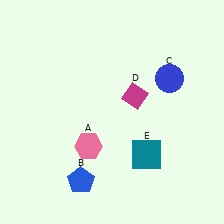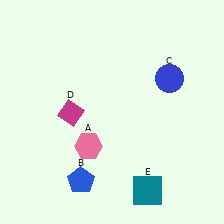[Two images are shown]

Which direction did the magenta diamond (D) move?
The magenta diamond (D) moved left.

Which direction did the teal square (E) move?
The teal square (E) moved down.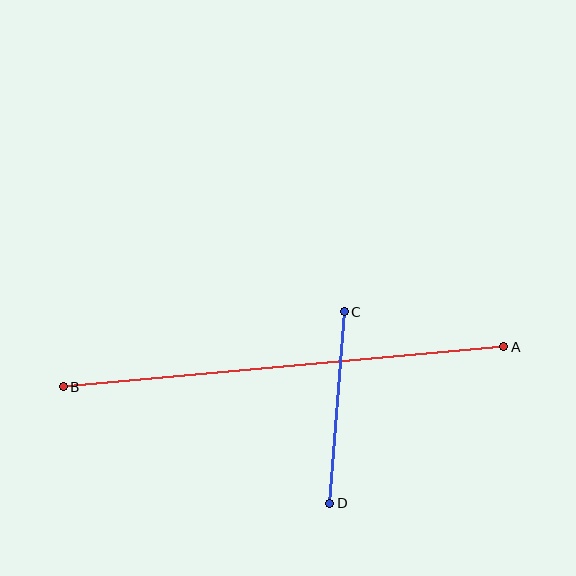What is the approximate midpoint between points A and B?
The midpoint is at approximately (283, 367) pixels.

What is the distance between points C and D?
The distance is approximately 192 pixels.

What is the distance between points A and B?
The distance is approximately 442 pixels.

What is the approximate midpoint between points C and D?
The midpoint is at approximately (337, 407) pixels.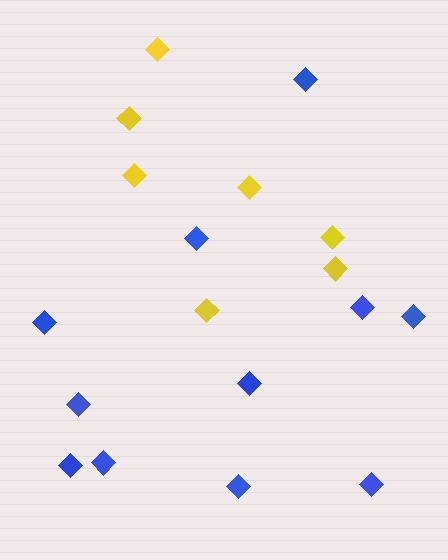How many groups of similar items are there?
There are 2 groups: one group of blue diamonds (11) and one group of yellow diamonds (7).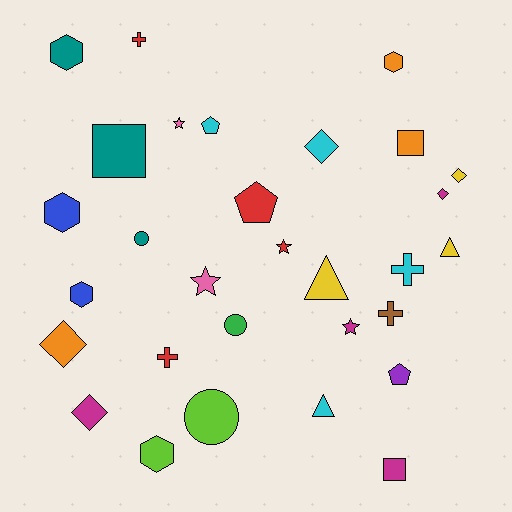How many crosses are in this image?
There are 4 crosses.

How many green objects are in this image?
There is 1 green object.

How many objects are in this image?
There are 30 objects.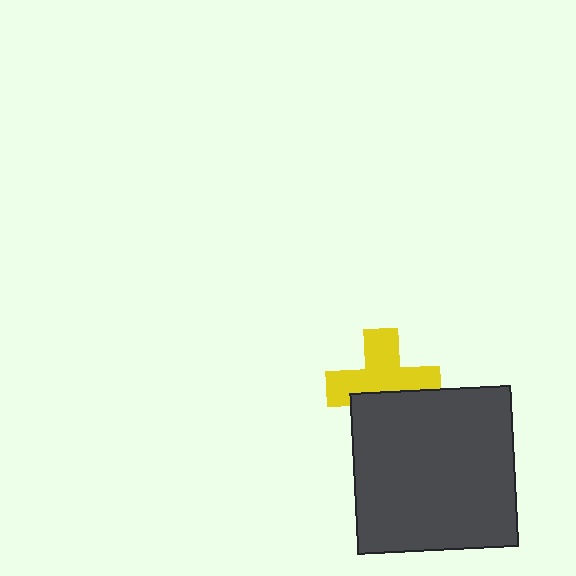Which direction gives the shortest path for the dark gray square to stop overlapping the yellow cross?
Moving down gives the shortest separation.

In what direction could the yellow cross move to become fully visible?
The yellow cross could move up. That would shift it out from behind the dark gray square entirely.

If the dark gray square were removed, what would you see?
You would see the complete yellow cross.